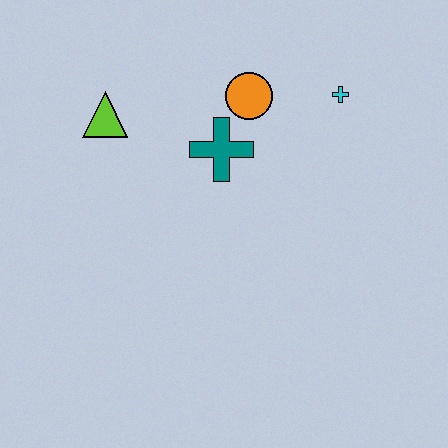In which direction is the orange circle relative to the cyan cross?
The orange circle is to the left of the cyan cross.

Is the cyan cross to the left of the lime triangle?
No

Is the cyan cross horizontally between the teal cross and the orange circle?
No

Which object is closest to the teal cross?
The orange circle is closest to the teal cross.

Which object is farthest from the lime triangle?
The cyan cross is farthest from the lime triangle.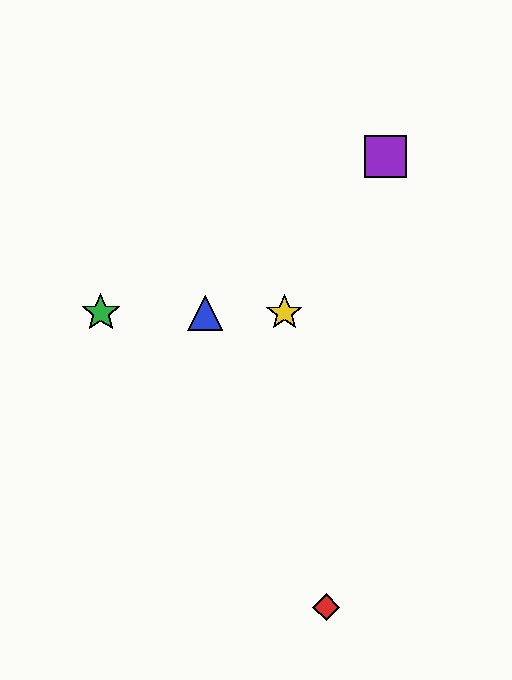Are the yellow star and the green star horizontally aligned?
Yes, both are at y≈313.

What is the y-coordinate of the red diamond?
The red diamond is at y≈607.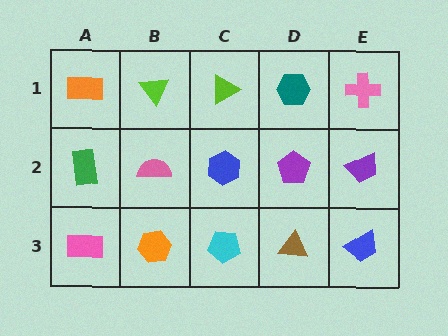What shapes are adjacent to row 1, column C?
A blue hexagon (row 2, column C), a lime triangle (row 1, column B), a teal hexagon (row 1, column D).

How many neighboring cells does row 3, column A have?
2.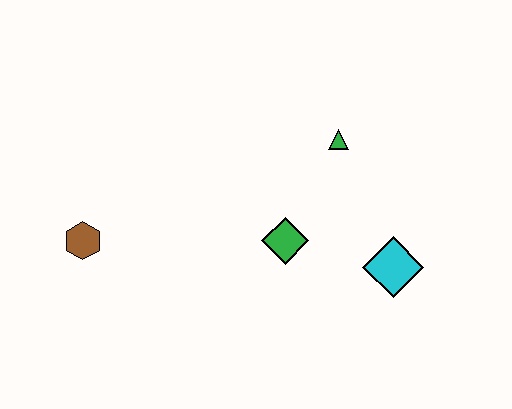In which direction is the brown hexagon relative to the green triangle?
The brown hexagon is to the left of the green triangle.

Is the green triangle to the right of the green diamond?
Yes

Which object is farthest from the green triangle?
The brown hexagon is farthest from the green triangle.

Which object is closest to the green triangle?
The green diamond is closest to the green triangle.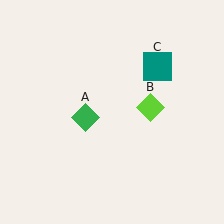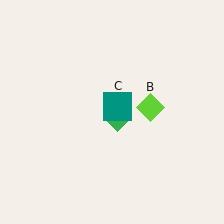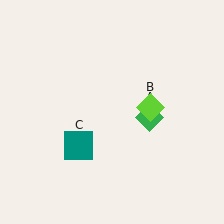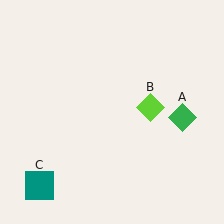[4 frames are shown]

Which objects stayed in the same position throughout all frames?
Lime diamond (object B) remained stationary.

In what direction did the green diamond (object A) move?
The green diamond (object A) moved right.